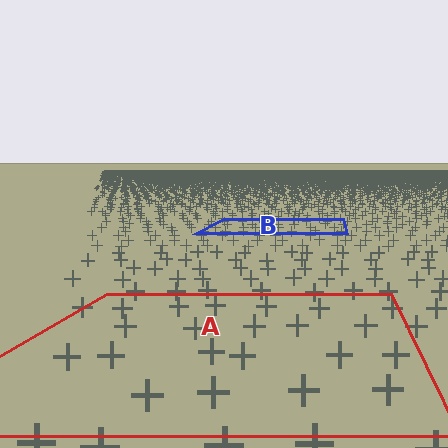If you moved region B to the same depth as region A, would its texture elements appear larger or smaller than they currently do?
They would appear larger. At a closer depth, the same texture elements are projected at a bigger on-screen size.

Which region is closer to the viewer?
Region A is closer. The texture elements there are larger and more spread out.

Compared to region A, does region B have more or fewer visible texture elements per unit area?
Region B has more texture elements per unit area — they are packed more densely because it is farther away.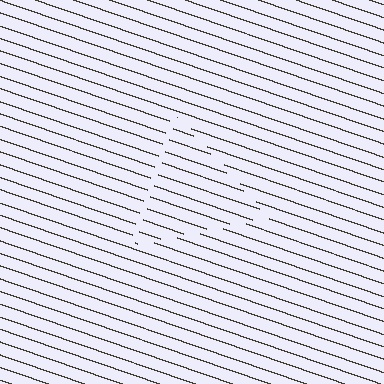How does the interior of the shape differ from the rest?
The interior of the shape contains the same grating, shifted by half a period — the contour is defined by the phase discontinuity where line-ends from the inner and outer gratings abut.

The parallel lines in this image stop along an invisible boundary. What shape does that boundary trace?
An illusory triangle. The interior of the shape contains the same grating, shifted by half a period — the contour is defined by the phase discontinuity where line-ends from the inner and outer gratings abut.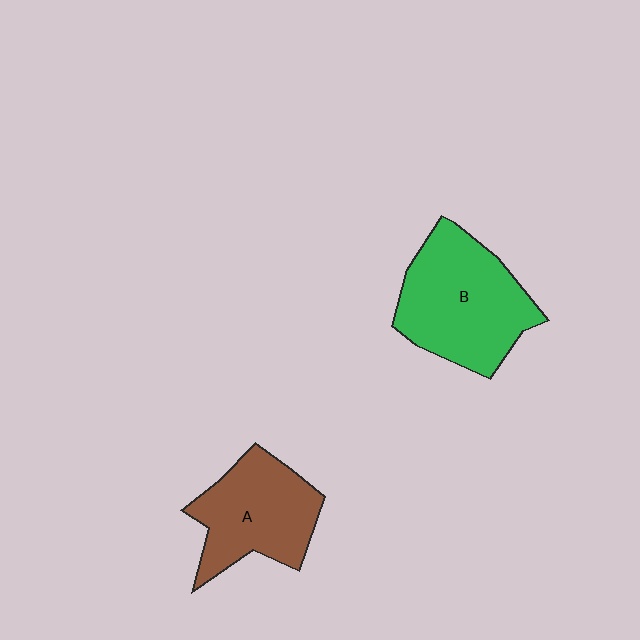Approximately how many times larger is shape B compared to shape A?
Approximately 1.3 times.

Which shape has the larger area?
Shape B (green).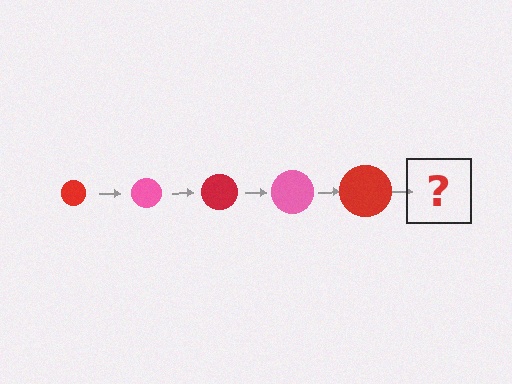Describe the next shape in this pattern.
It should be a pink circle, larger than the previous one.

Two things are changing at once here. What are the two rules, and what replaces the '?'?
The two rules are that the circle grows larger each step and the color cycles through red and pink. The '?' should be a pink circle, larger than the previous one.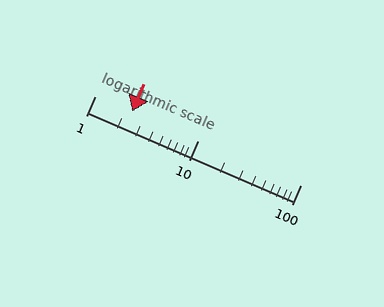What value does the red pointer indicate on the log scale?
The pointer indicates approximately 2.3.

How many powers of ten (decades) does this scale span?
The scale spans 2 decades, from 1 to 100.